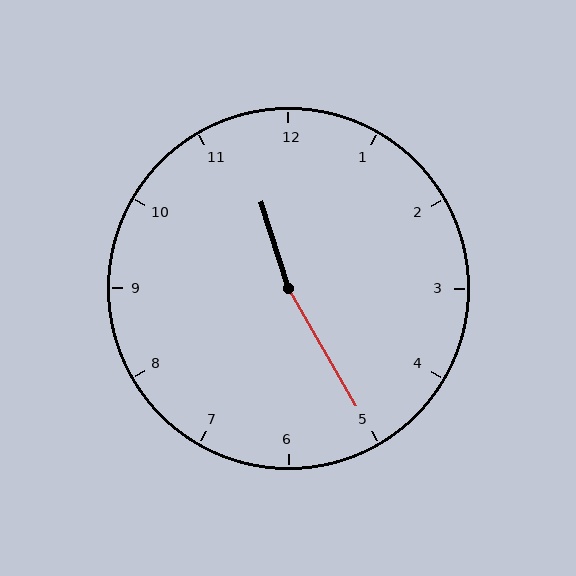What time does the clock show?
11:25.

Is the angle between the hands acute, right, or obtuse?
It is obtuse.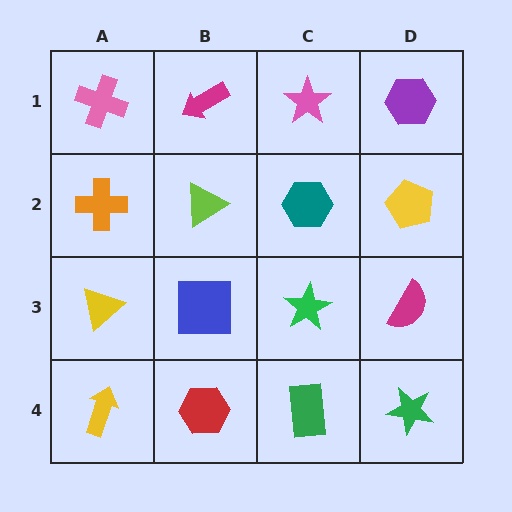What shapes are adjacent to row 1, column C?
A teal hexagon (row 2, column C), a magenta arrow (row 1, column B), a purple hexagon (row 1, column D).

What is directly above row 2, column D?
A purple hexagon.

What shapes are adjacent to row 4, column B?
A blue square (row 3, column B), a yellow arrow (row 4, column A), a green rectangle (row 4, column C).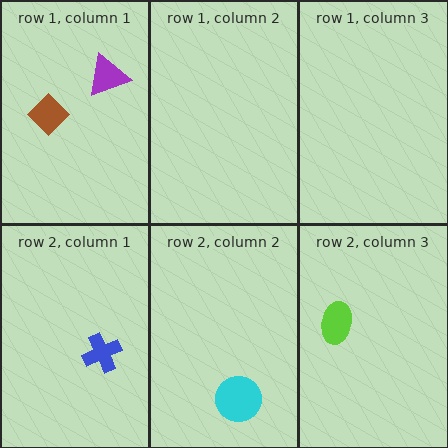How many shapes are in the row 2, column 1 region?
1.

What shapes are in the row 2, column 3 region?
The lime ellipse.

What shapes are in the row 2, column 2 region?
The cyan circle.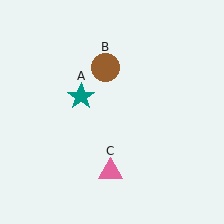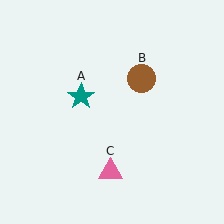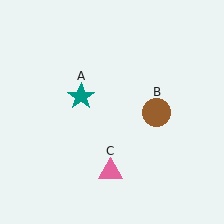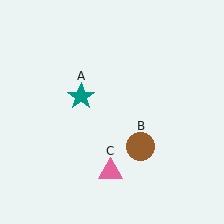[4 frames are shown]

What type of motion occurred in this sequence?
The brown circle (object B) rotated clockwise around the center of the scene.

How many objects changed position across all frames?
1 object changed position: brown circle (object B).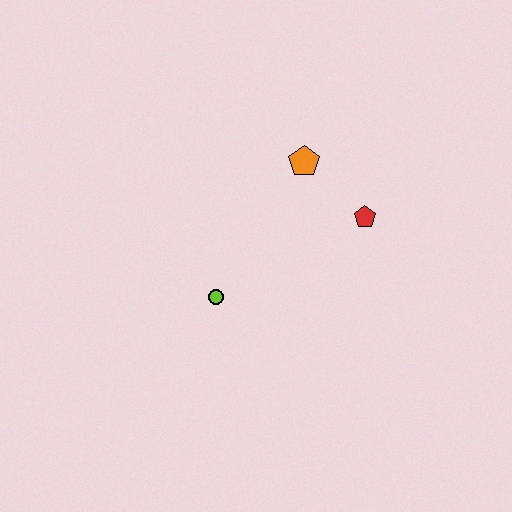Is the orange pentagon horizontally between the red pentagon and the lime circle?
Yes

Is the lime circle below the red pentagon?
Yes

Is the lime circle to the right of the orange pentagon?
No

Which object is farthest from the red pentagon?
The lime circle is farthest from the red pentagon.